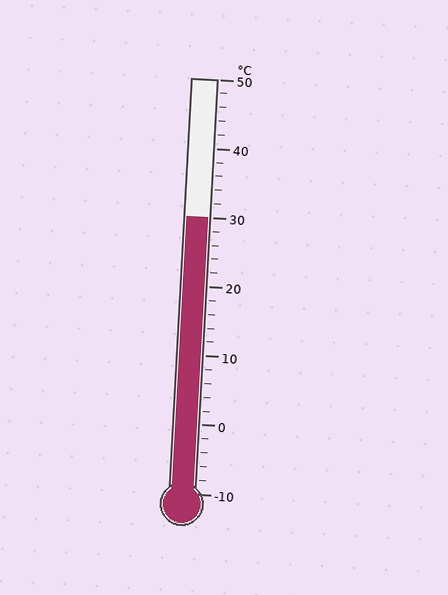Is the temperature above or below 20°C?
The temperature is above 20°C.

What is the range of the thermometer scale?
The thermometer scale ranges from -10°C to 50°C.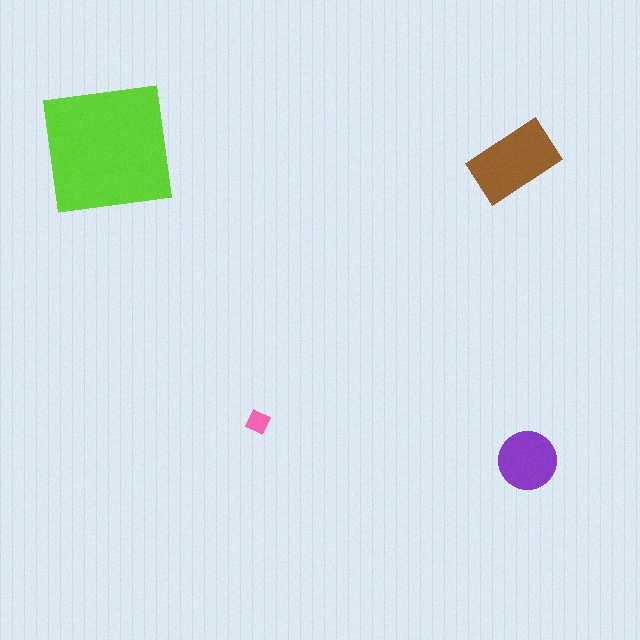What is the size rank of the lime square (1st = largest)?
1st.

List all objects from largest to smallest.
The lime square, the brown rectangle, the purple circle, the pink diamond.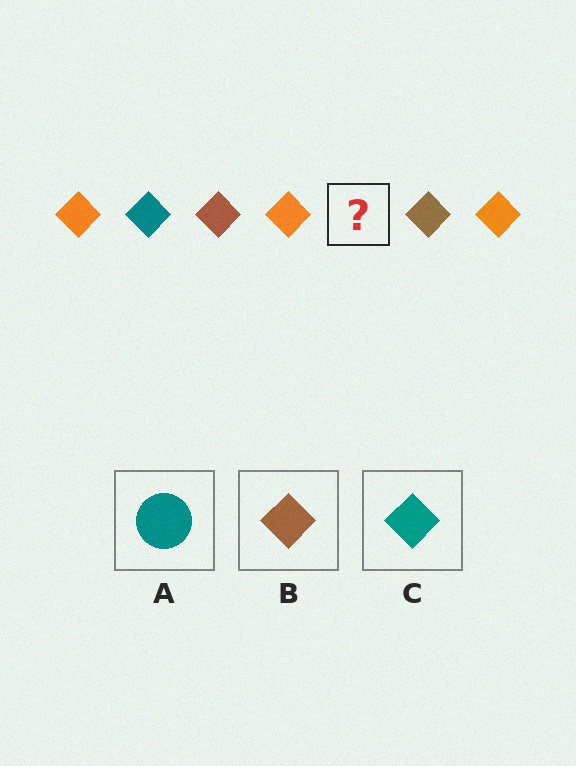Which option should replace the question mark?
Option C.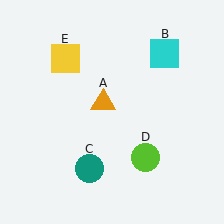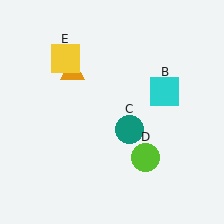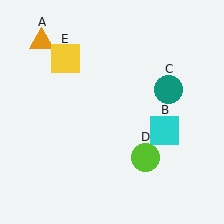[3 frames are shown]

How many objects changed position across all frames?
3 objects changed position: orange triangle (object A), cyan square (object B), teal circle (object C).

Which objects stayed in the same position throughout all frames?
Lime circle (object D) and yellow square (object E) remained stationary.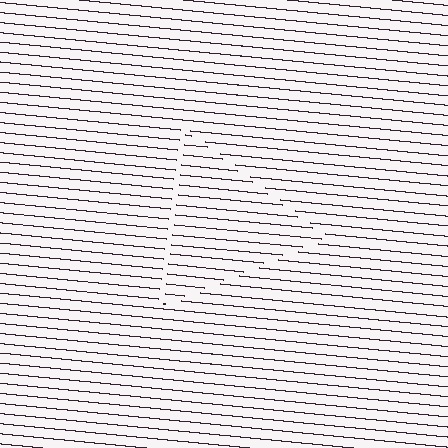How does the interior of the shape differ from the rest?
The interior of the shape contains the same grating, shifted by half a period — the contour is defined by the phase discontinuity where line-ends from the inner and outer gratings abut.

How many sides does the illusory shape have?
3 sides — the line-ends trace a triangle.